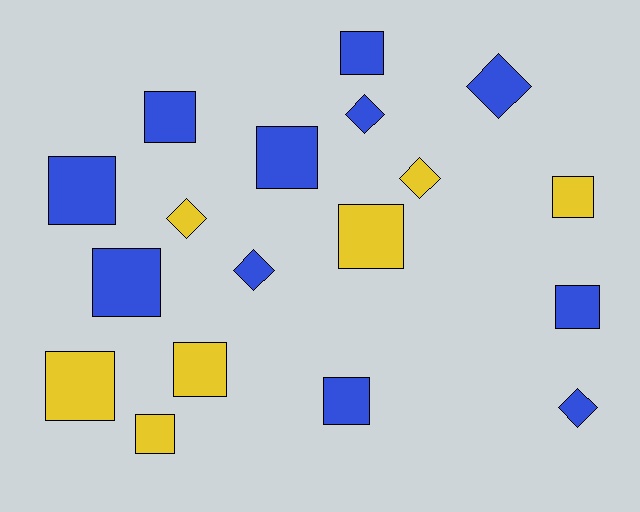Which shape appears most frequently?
Square, with 12 objects.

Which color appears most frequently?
Blue, with 11 objects.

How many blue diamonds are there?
There are 4 blue diamonds.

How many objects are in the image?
There are 18 objects.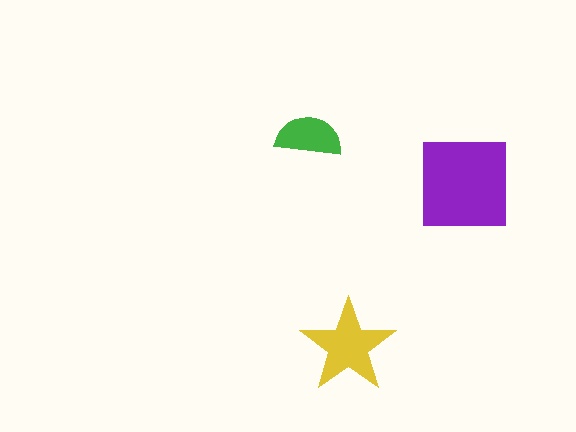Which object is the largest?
The purple square.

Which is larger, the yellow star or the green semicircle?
The yellow star.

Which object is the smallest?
The green semicircle.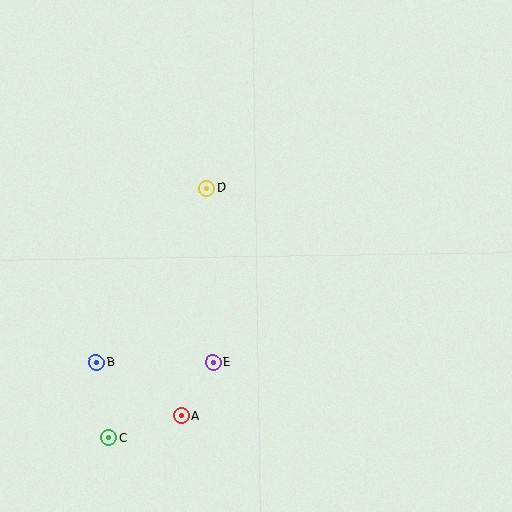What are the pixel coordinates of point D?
Point D is at (207, 188).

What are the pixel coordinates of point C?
Point C is at (108, 438).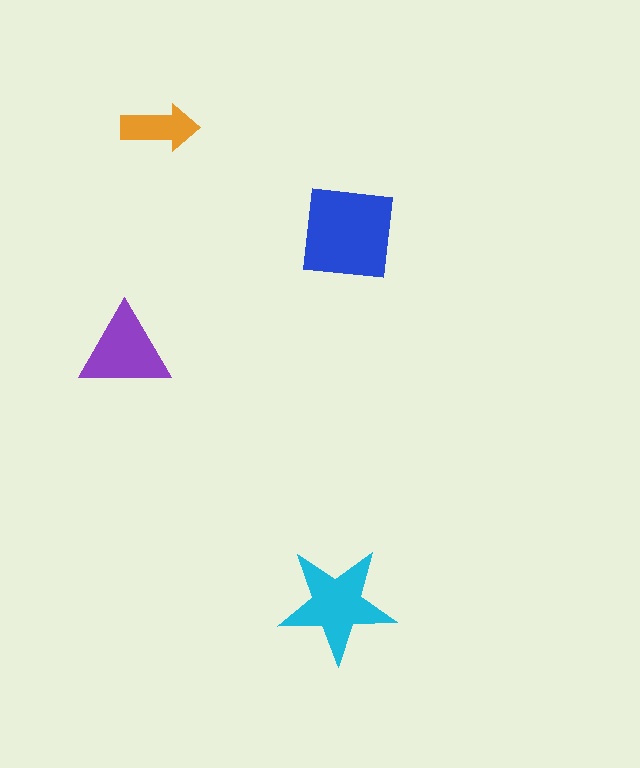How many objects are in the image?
There are 4 objects in the image.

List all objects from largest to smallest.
The blue square, the cyan star, the purple triangle, the orange arrow.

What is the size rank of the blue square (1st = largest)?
1st.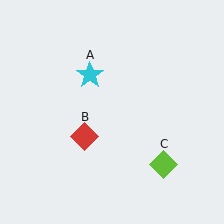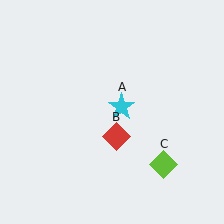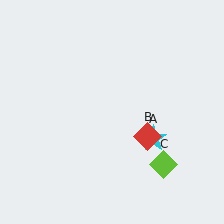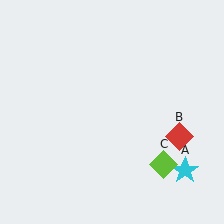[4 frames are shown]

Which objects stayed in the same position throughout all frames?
Lime diamond (object C) remained stationary.